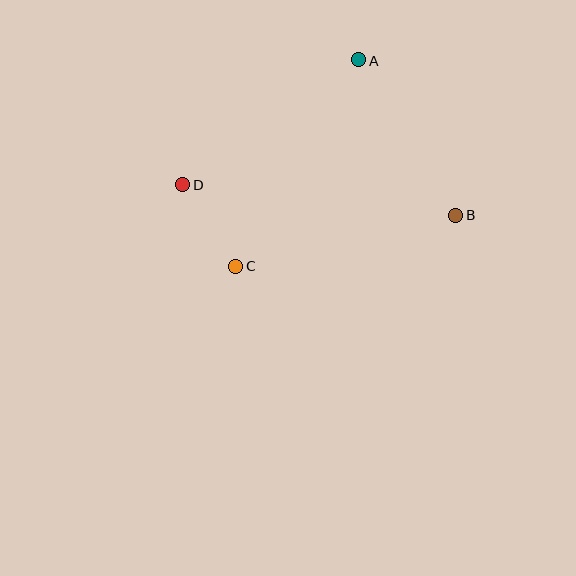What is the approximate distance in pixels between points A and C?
The distance between A and C is approximately 240 pixels.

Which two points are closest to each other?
Points C and D are closest to each other.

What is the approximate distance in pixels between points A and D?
The distance between A and D is approximately 216 pixels.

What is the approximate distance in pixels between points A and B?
The distance between A and B is approximately 183 pixels.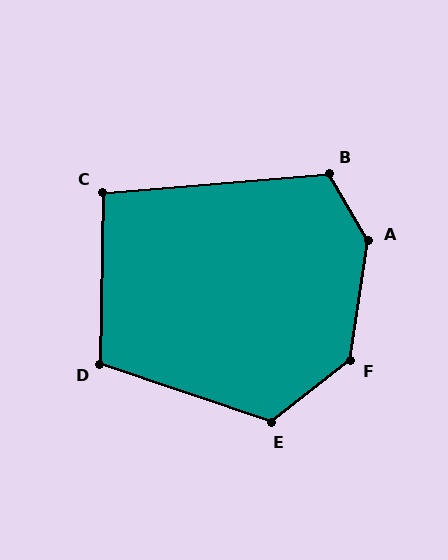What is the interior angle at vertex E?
Approximately 123 degrees (obtuse).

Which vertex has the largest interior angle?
A, at approximately 141 degrees.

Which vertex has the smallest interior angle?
C, at approximately 96 degrees.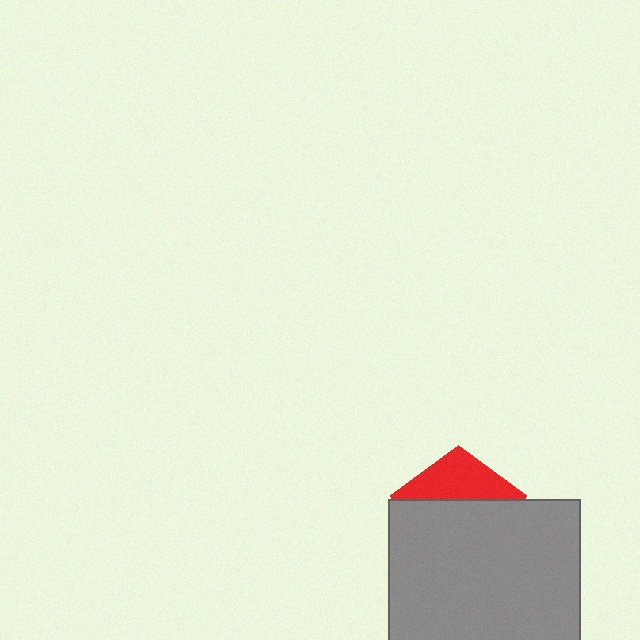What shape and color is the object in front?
The object in front is a gray square.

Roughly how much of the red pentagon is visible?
A small part of it is visible (roughly 32%).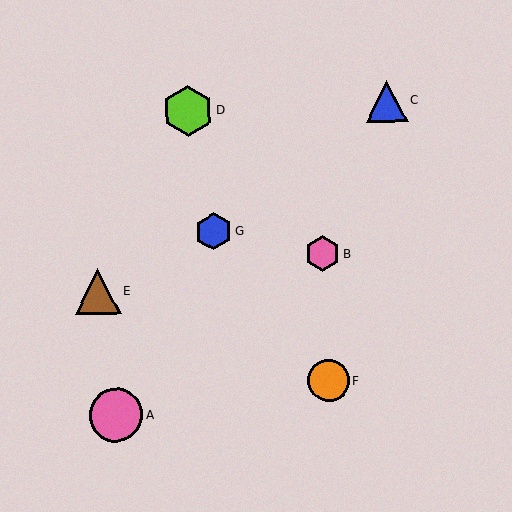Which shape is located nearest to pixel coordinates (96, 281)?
The brown triangle (labeled E) at (98, 291) is nearest to that location.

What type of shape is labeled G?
Shape G is a blue hexagon.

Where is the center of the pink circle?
The center of the pink circle is at (116, 415).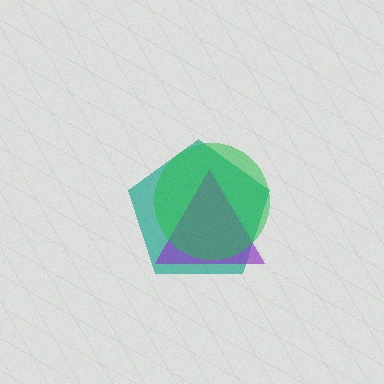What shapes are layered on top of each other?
The layered shapes are: a teal pentagon, a purple triangle, a green circle.